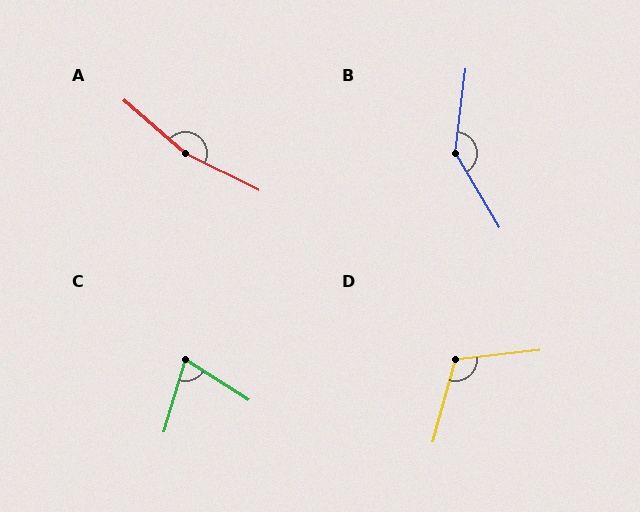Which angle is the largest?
A, at approximately 165 degrees.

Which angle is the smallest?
C, at approximately 75 degrees.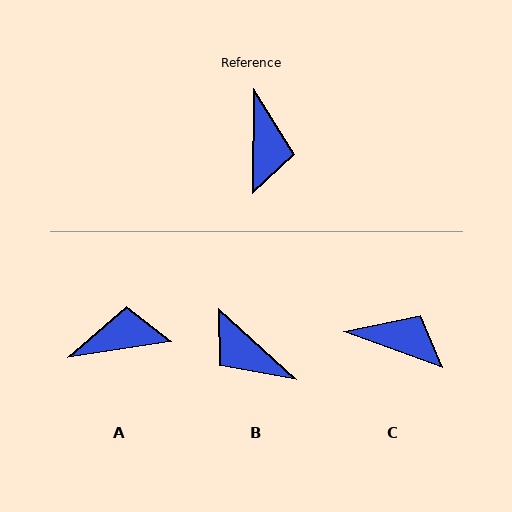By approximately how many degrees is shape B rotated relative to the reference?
Approximately 132 degrees clockwise.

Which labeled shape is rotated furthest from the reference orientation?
B, about 132 degrees away.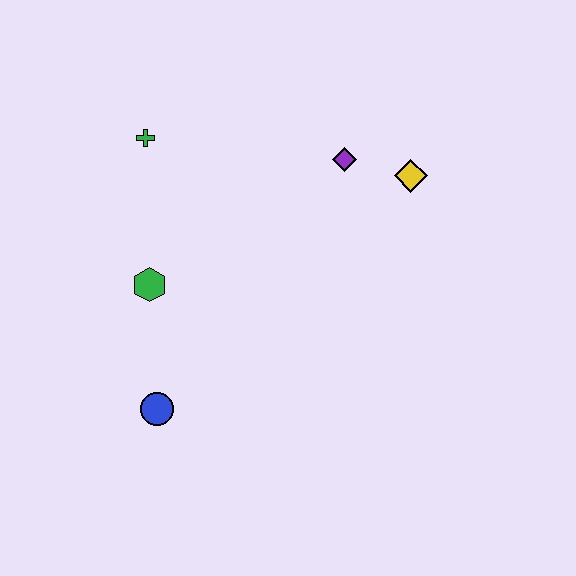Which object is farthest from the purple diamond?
The blue circle is farthest from the purple diamond.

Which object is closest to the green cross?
The green hexagon is closest to the green cross.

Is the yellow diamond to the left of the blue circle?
No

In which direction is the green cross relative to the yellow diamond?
The green cross is to the left of the yellow diamond.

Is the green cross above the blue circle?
Yes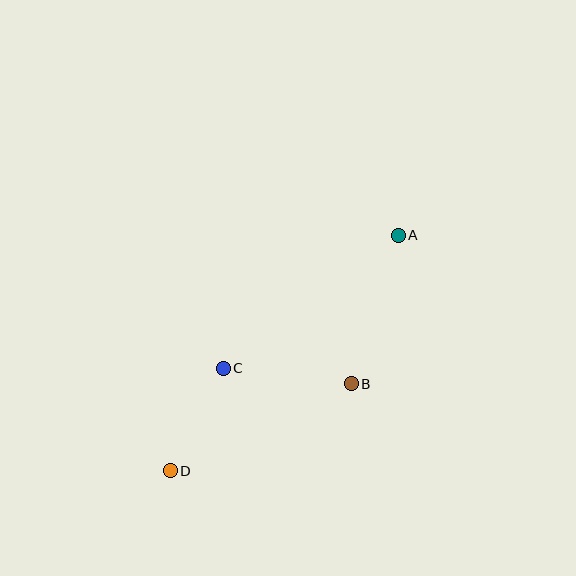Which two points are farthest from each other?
Points A and D are farthest from each other.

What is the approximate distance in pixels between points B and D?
The distance between B and D is approximately 201 pixels.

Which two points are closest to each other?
Points C and D are closest to each other.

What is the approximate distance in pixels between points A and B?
The distance between A and B is approximately 156 pixels.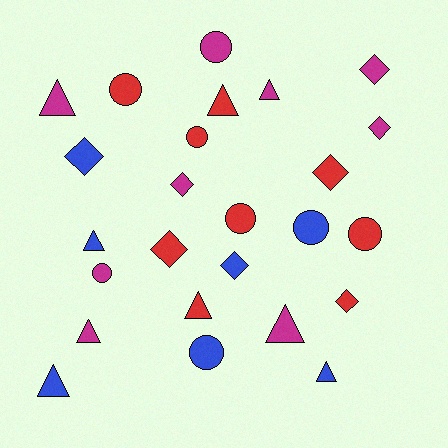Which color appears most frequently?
Magenta, with 9 objects.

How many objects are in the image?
There are 25 objects.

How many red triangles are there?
There are 2 red triangles.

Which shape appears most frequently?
Triangle, with 9 objects.